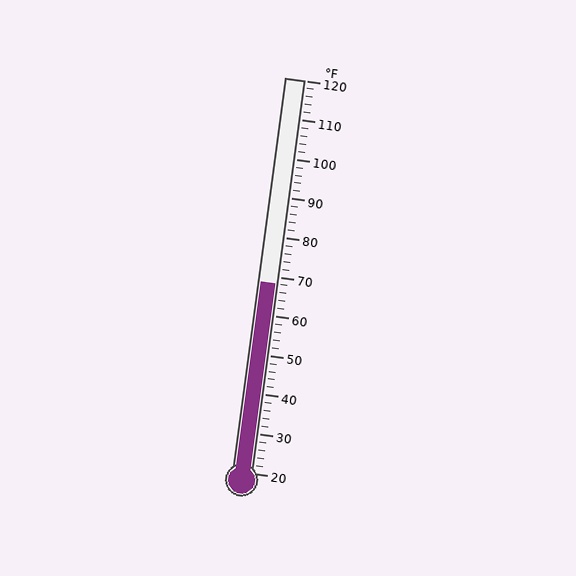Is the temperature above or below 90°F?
The temperature is below 90°F.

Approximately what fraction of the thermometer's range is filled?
The thermometer is filled to approximately 50% of its range.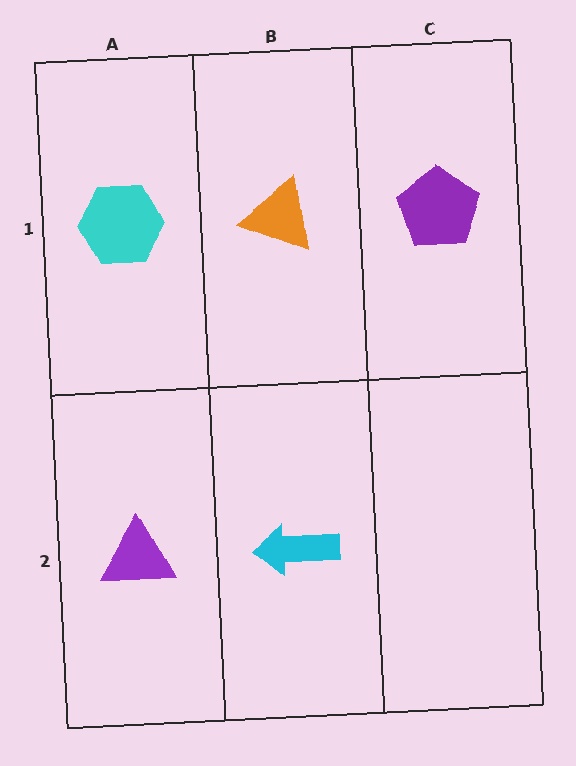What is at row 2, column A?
A purple triangle.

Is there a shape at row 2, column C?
No, that cell is empty.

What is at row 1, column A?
A cyan hexagon.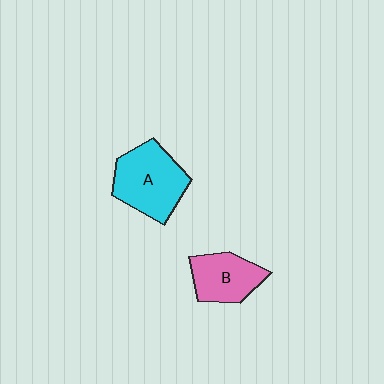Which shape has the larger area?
Shape A (cyan).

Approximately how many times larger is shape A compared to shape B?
Approximately 1.4 times.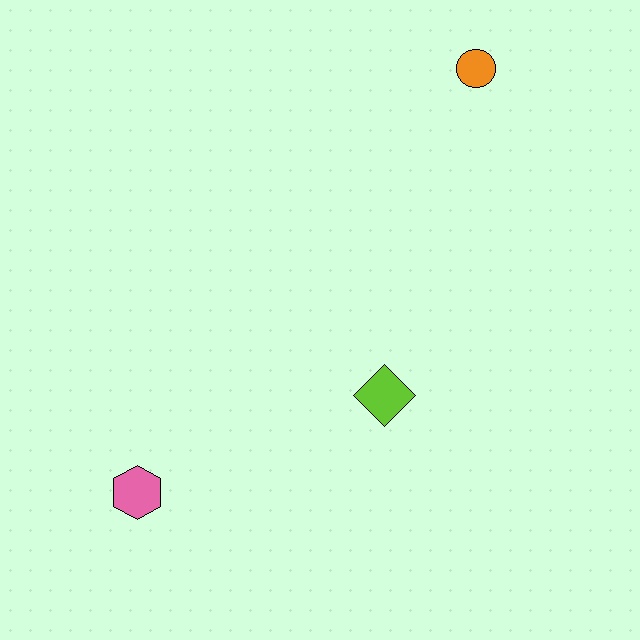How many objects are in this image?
There are 3 objects.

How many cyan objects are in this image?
There are no cyan objects.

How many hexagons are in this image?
There is 1 hexagon.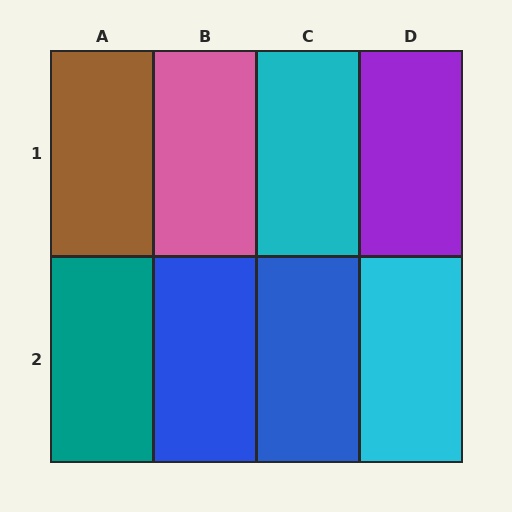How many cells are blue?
2 cells are blue.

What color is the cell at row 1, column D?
Purple.